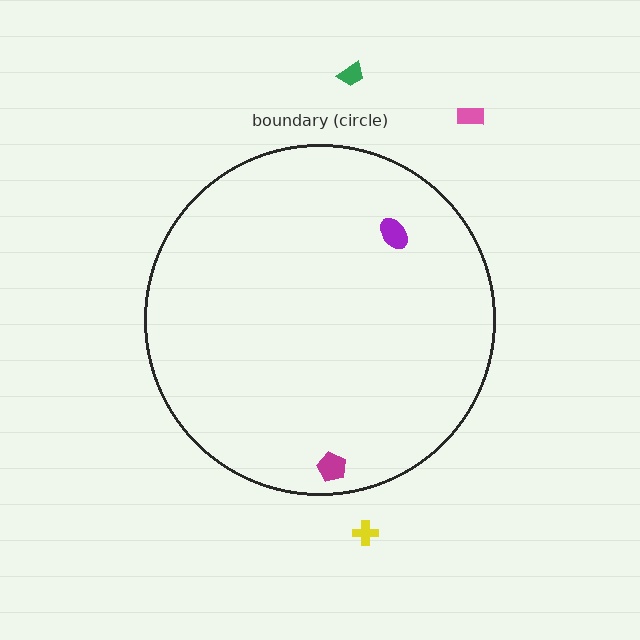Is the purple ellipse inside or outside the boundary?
Inside.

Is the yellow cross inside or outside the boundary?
Outside.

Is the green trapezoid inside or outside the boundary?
Outside.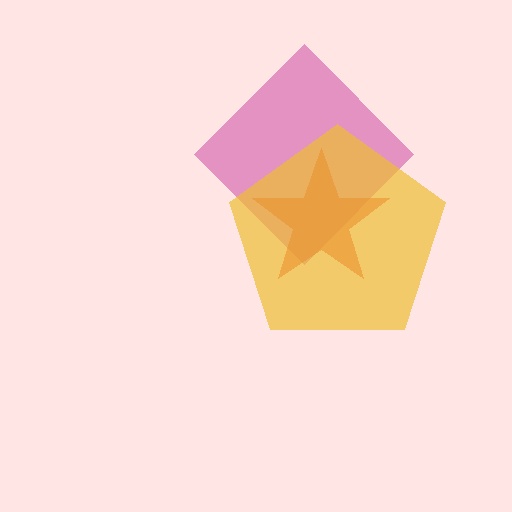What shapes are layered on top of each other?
The layered shapes are: a magenta diamond, a red star, a yellow pentagon.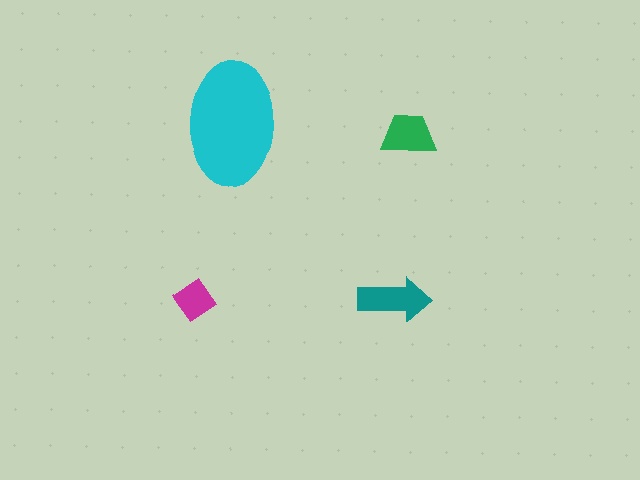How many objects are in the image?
There are 4 objects in the image.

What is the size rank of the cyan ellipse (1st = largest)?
1st.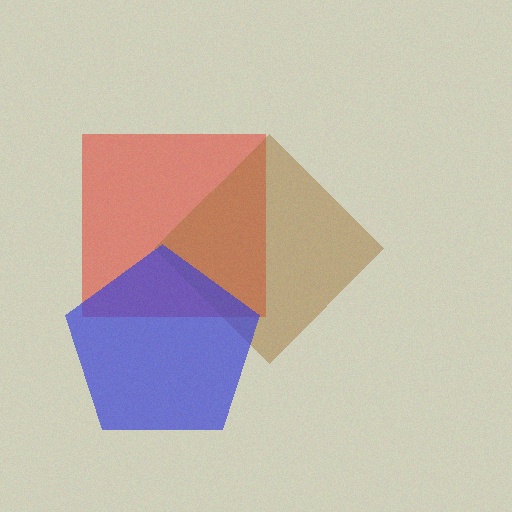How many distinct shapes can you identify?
There are 3 distinct shapes: a red square, a brown diamond, a blue pentagon.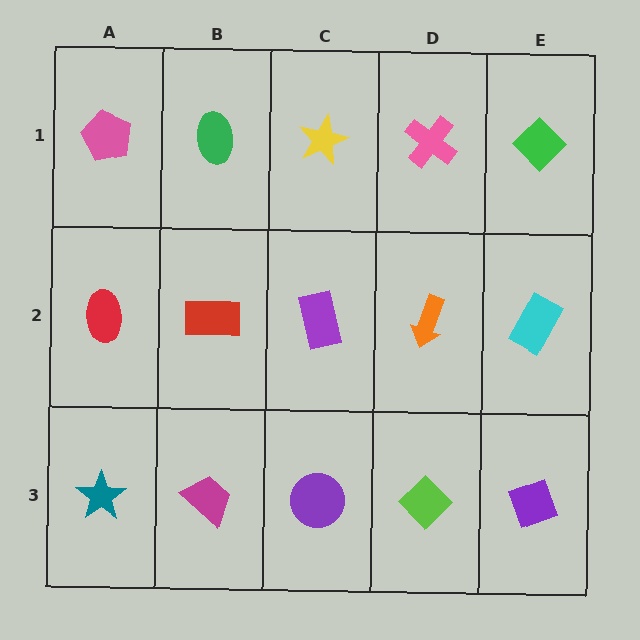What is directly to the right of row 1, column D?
A green diamond.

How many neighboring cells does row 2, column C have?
4.